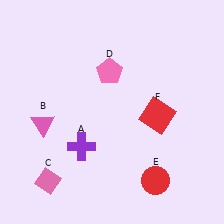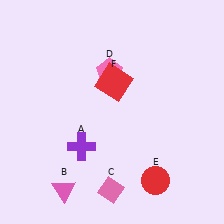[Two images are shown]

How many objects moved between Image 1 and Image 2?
3 objects moved between the two images.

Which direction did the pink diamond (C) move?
The pink diamond (C) moved right.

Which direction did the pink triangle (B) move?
The pink triangle (B) moved down.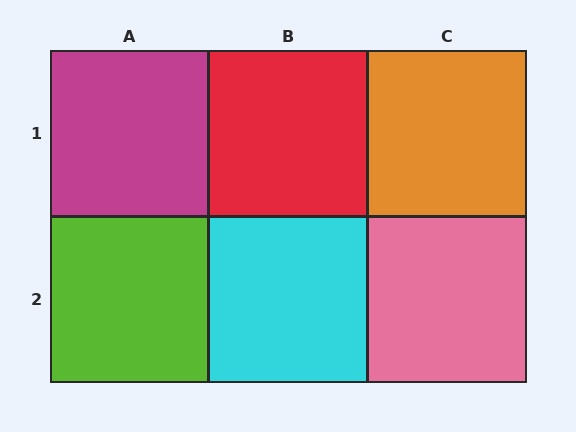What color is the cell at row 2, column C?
Pink.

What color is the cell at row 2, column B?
Cyan.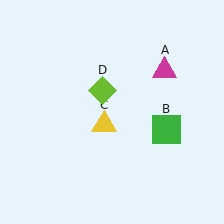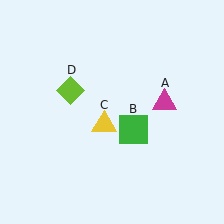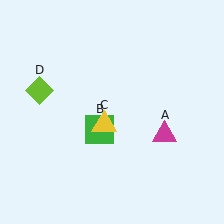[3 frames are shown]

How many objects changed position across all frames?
3 objects changed position: magenta triangle (object A), green square (object B), lime diamond (object D).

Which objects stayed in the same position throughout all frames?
Yellow triangle (object C) remained stationary.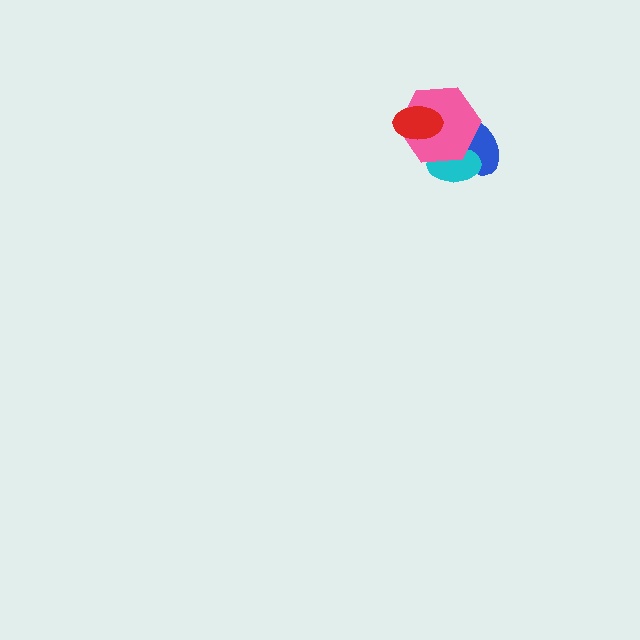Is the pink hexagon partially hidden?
Yes, it is partially covered by another shape.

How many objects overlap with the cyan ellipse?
2 objects overlap with the cyan ellipse.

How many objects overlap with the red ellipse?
1 object overlaps with the red ellipse.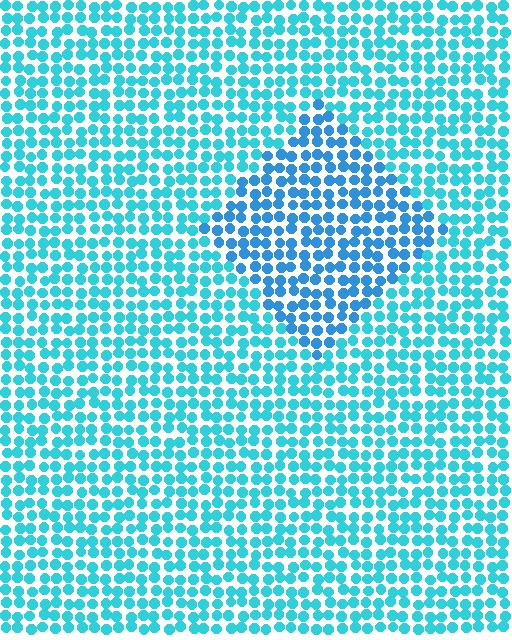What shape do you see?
I see a diamond.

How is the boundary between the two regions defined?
The boundary is defined purely by a slight shift in hue (about 22 degrees). Spacing, size, and orientation are identical on both sides.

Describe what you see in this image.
The image is filled with small cyan elements in a uniform arrangement. A diamond-shaped region is visible where the elements are tinted to a slightly different hue, forming a subtle color boundary.